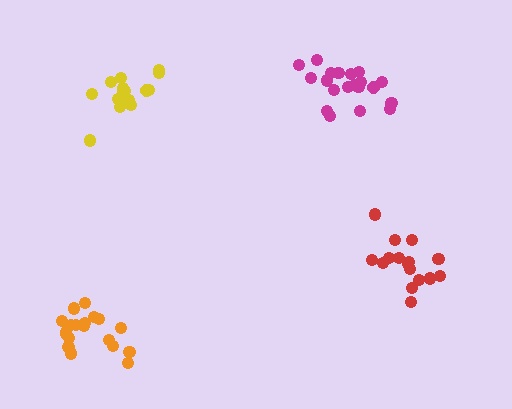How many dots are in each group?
Group 1: 19 dots, Group 2: 16 dots, Group 3: 20 dots, Group 4: 16 dots (71 total).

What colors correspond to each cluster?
The clusters are colored: orange, yellow, magenta, red.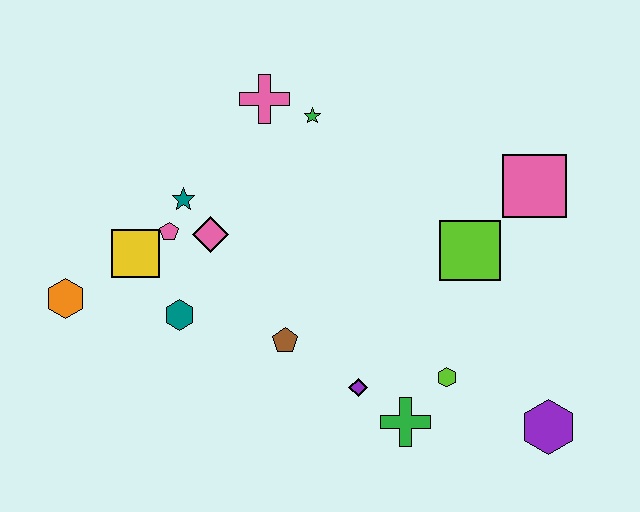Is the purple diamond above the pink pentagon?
No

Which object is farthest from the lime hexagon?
The orange hexagon is farthest from the lime hexagon.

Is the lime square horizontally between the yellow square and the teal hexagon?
No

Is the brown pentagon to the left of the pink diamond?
No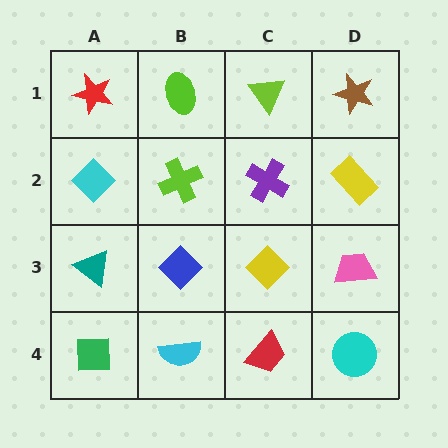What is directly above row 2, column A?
A red star.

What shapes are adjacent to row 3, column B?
A lime cross (row 2, column B), a cyan semicircle (row 4, column B), a teal triangle (row 3, column A), a yellow diamond (row 3, column C).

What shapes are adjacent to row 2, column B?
A lime ellipse (row 1, column B), a blue diamond (row 3, column B), a cyan diamond (row 2, column A), a purple cross (row 2, column C).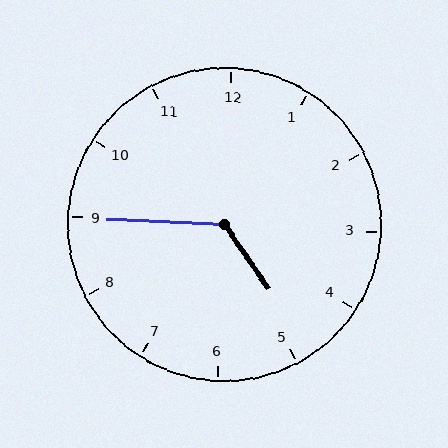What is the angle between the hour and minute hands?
Approximately 128 degrees.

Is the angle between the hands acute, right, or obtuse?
It is obtuse.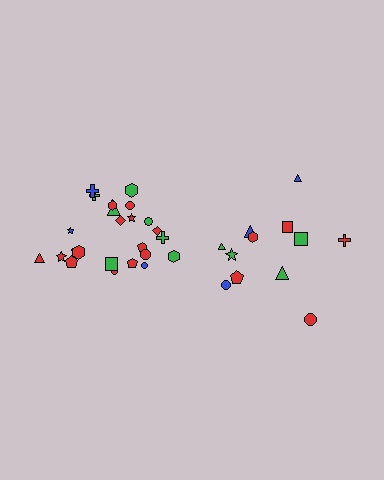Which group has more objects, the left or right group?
The left group.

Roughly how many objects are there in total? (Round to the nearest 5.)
Roughly 35 objects in total.